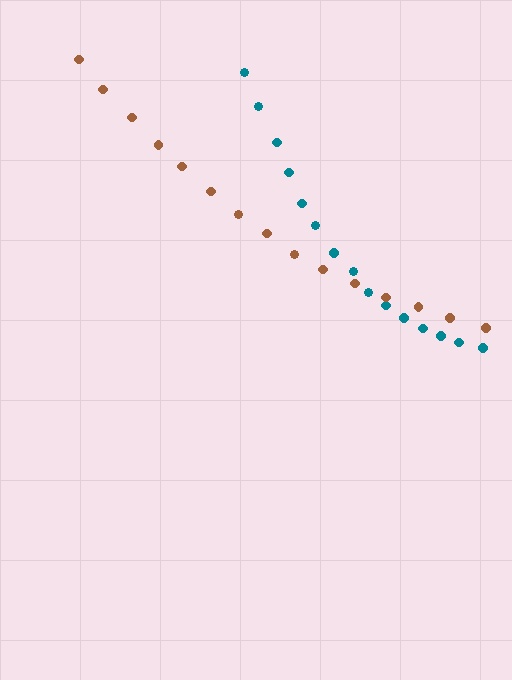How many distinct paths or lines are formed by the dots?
There are 2 distinct paths.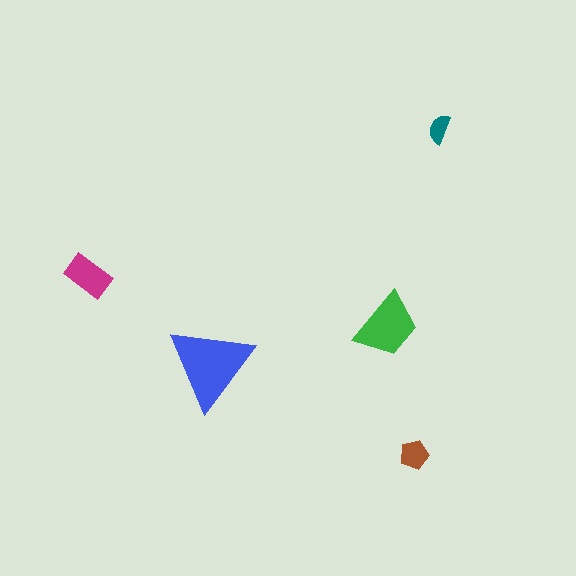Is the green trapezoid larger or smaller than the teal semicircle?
Larger.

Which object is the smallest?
The teal semicircle.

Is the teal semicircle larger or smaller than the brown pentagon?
Smaller.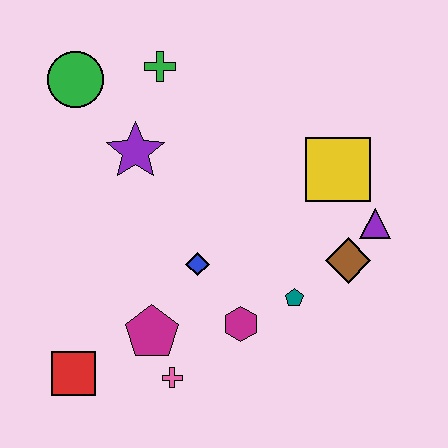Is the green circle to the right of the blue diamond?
No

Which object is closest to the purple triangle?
The brown diamond is closest to the purple triangle.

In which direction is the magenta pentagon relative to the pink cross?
The magenta pentagon is above the pink cross.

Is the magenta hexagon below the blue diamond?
Yes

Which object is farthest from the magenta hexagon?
The green circle is farthest from the magenta hexagon.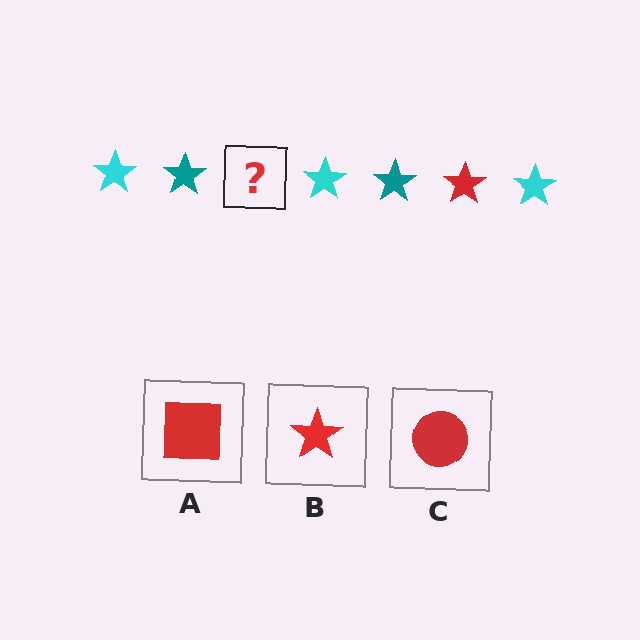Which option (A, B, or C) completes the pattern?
B.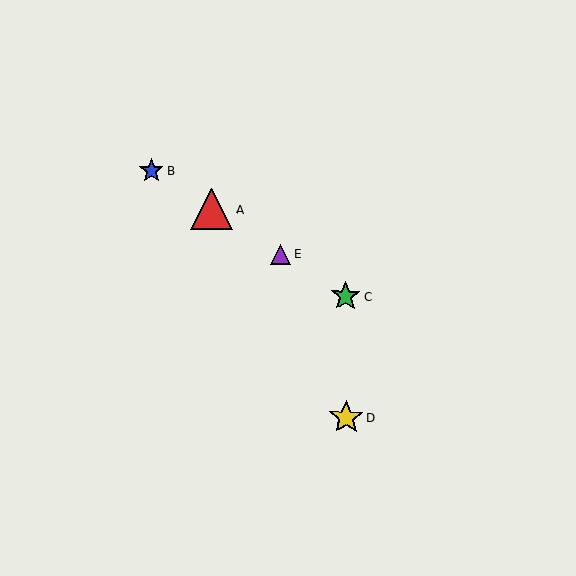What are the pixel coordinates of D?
Object D is at (346, 417).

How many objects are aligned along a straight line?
4 objects (A, B, C, E) are aligned along a straight line.